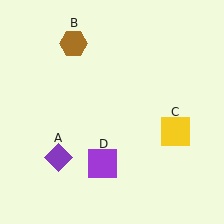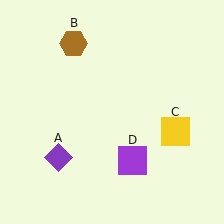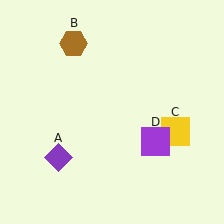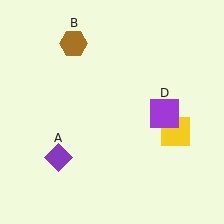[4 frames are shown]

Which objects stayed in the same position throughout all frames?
Purple diamond (object A) and brown hexagon (object B) and yellow square (object C) remained stationary.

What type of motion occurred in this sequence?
The purple square (object D) rotated counterclockwise around the center of the scene.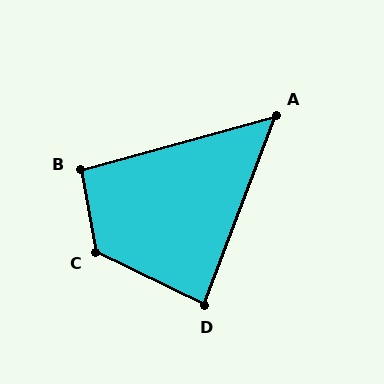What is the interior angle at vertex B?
Approximately 95 degrees (obtuse).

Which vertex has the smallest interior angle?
A, at approximately 54 degrees.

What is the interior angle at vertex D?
Approximately 85 degrees (acute).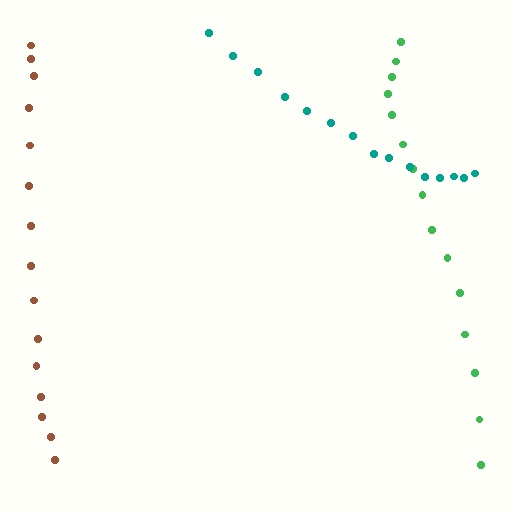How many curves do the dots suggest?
There are 3 distinct paths.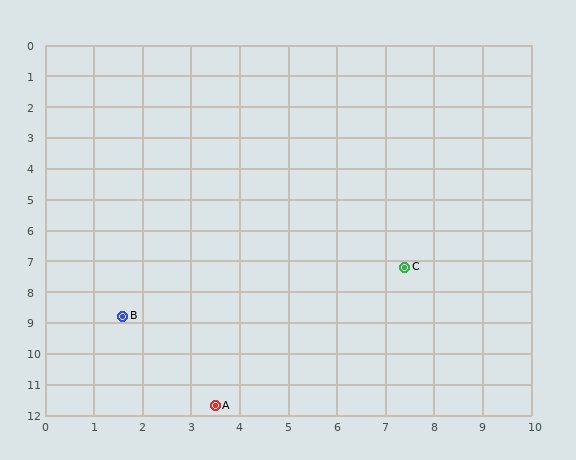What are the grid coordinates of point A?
Point A is at approximately (3.5, 11.7).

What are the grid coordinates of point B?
Point B is at approximately (1.6, 8.8).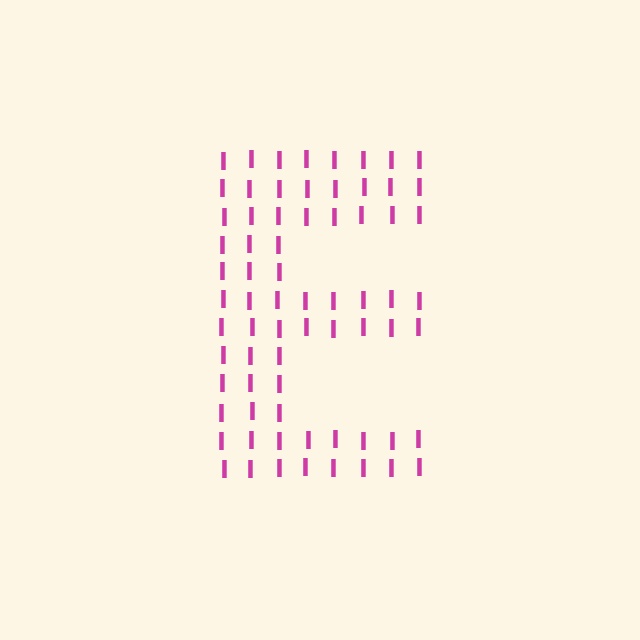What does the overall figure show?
The overall figure shows the letter E.